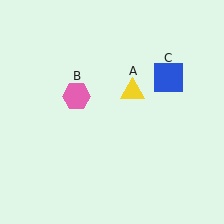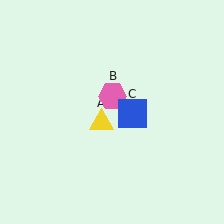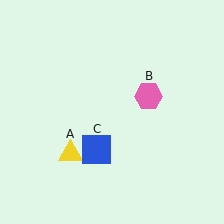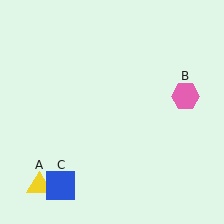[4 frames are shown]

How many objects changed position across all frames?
3 objects changed position: yellow triangle (object A), pink hexagon (object B), blue square (object C).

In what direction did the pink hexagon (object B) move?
The pink hexagon (object B) moved right.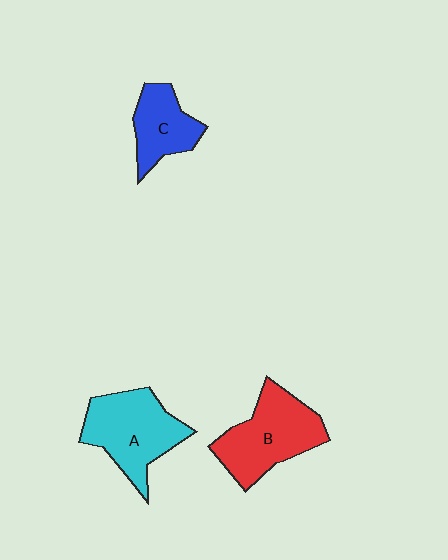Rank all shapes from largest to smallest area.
From largest to smallest: B (red), A (cyan), C (blue).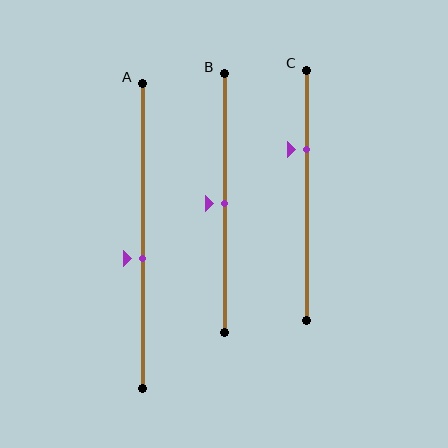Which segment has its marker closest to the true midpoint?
Segment B has its marker closest to the true midpoint.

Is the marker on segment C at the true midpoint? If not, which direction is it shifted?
No, the marker on segment C is shifted upward by about 19% of the segment length.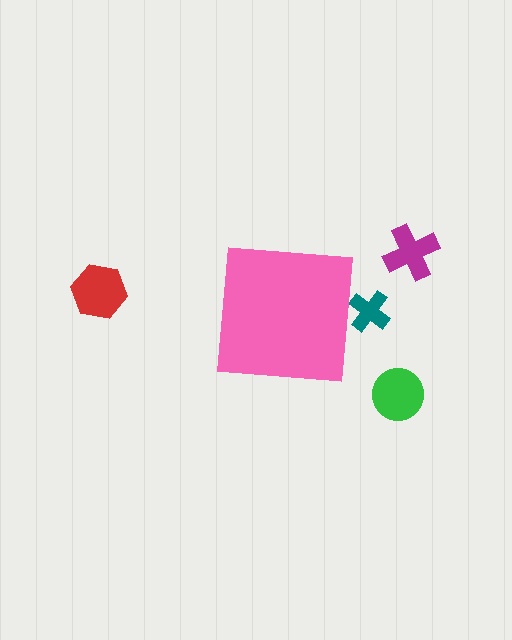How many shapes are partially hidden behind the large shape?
1 shape is partially hidden.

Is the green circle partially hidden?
No, the green circle is fully visible.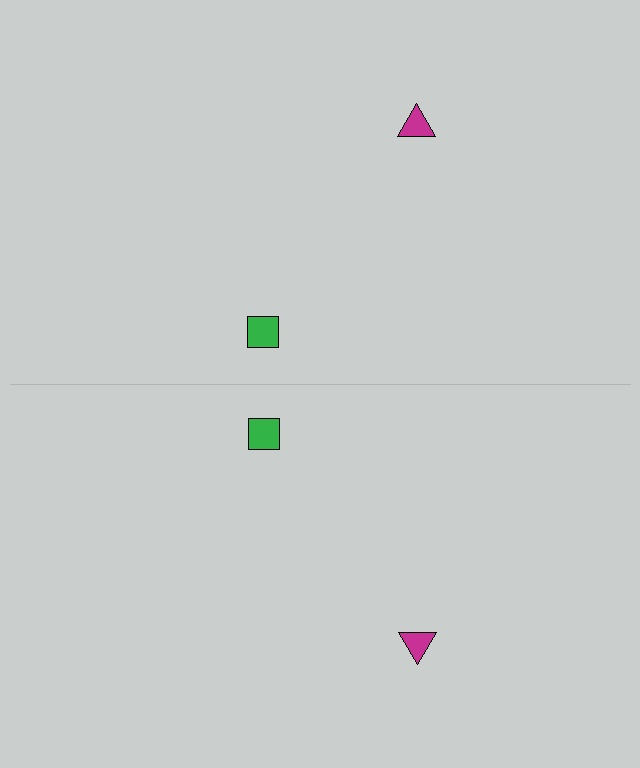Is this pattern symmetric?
Yes, this pattern has bilateral (reflection) symmetry.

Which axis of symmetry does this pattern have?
The pattern has a horizontal axis of symmetry running through the center of the image.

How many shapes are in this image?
There are 4 shapes in this image.